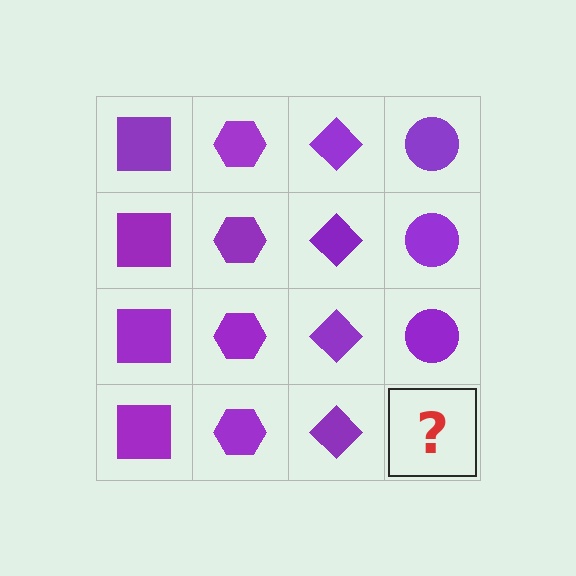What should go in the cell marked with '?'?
The missing cell should contain a purple circle.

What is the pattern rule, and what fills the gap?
The rule is that each column has a consistent shape. The gap should be filled with a purple circle.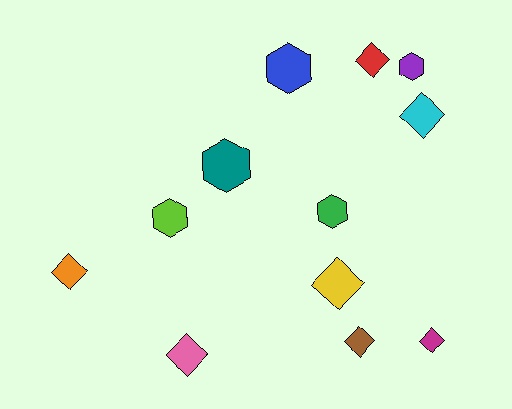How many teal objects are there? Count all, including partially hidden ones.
There is 1 teal object.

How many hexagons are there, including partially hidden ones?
There are 5 hexagons.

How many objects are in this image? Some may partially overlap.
There are 12 objects.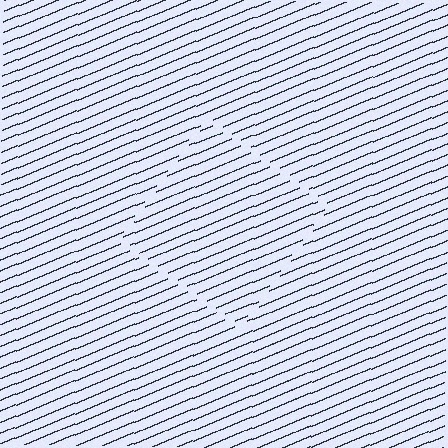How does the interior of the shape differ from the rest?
The interior of the shape contains the same grating, shifted by half a period — the contour is defined by the phase discontinuity where line-ends from the inner and outer gratings abut.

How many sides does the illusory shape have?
4 sides — the line-ends trace a square.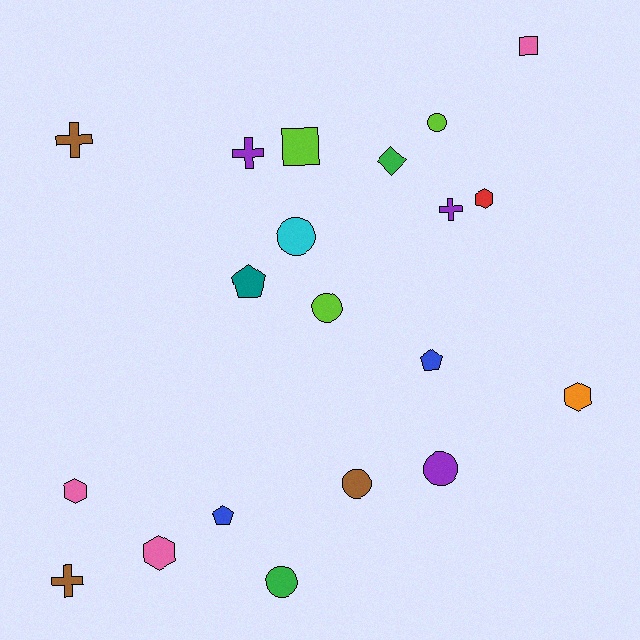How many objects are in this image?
There are 20 objects.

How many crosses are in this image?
There are 4 crosses.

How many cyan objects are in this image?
There is 1 cyan object.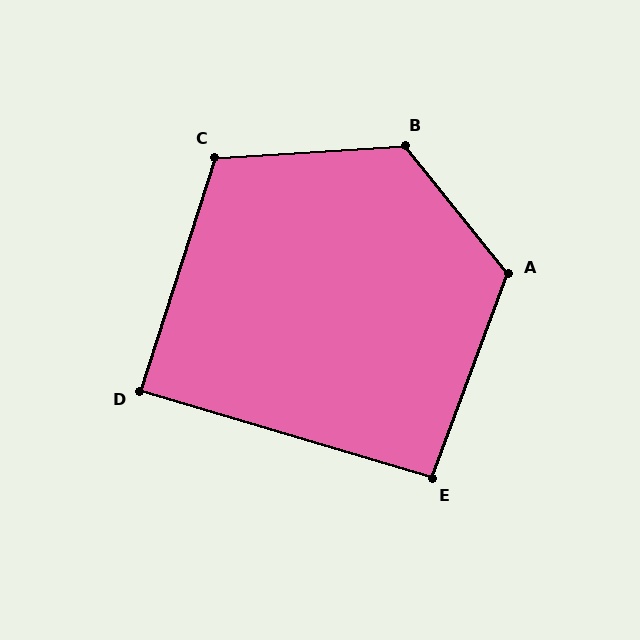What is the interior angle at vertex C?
Approximately 111 degrees (obtuse).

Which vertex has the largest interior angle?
B, at approximately 126 degrees.